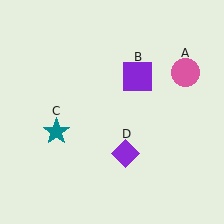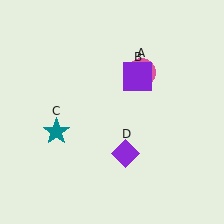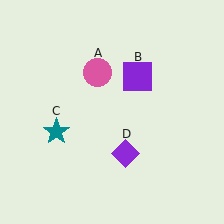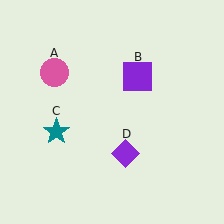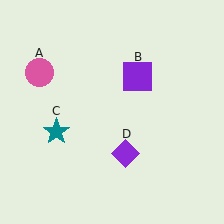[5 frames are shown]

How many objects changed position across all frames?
1 object changed position: pink circle (object A).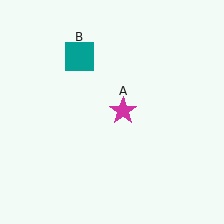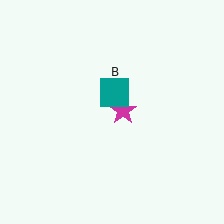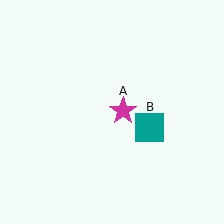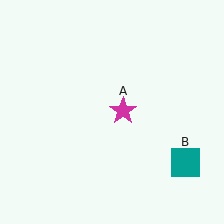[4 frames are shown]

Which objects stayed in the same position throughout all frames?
Magenta star (object A) remained stationary.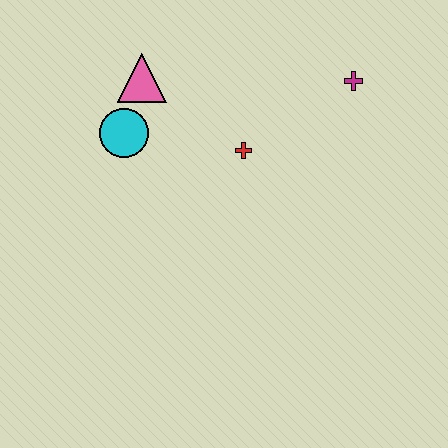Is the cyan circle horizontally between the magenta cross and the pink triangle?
No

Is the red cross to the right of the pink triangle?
Yes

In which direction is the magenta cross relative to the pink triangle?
The magenta cross is to the right of the pink triangle.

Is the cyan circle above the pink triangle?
No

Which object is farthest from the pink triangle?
The magenta cross is farthest from the pink triangle.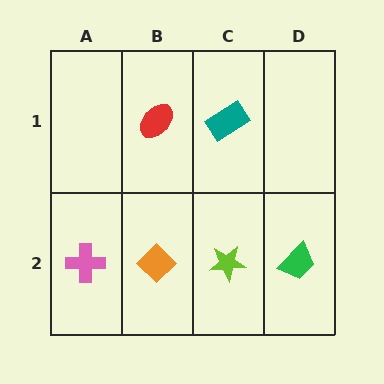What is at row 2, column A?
A pink cross.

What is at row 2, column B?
An orange diamond.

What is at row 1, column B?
A red ellipse.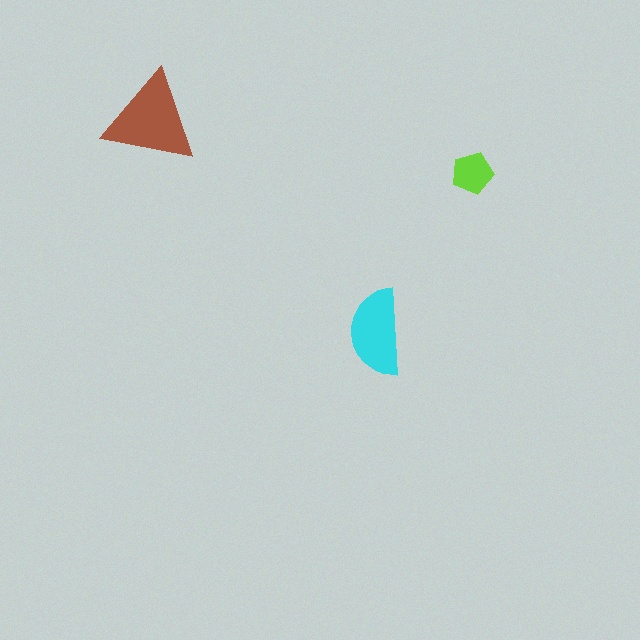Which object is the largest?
The brown triangle.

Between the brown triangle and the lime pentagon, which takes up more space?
The brown triangle.